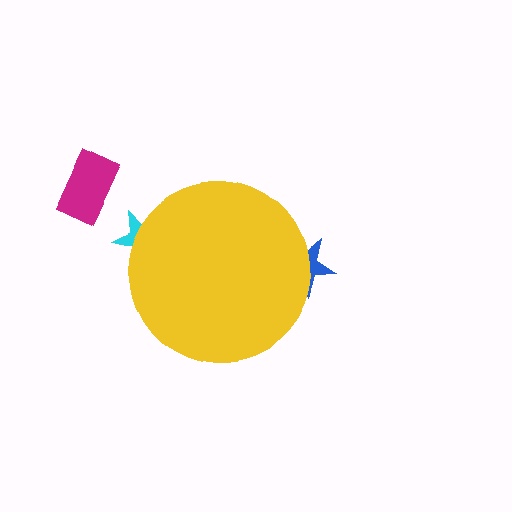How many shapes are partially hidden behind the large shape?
2 shapes are partially hidden.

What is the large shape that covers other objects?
A yellow circle.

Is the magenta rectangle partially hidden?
No, the magenta rectangle is fully visible.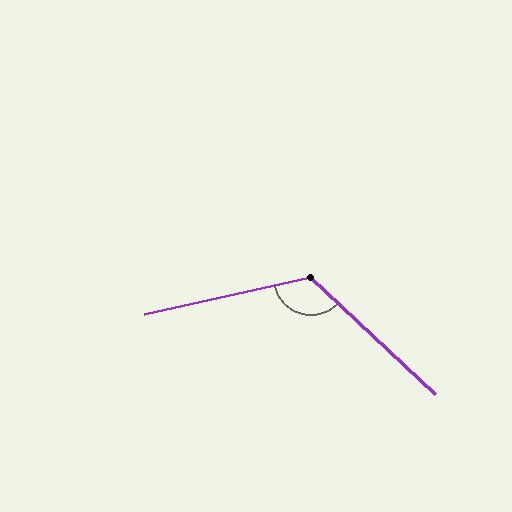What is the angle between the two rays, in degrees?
Approximately 124 degrees.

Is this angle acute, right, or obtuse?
It is obtuse.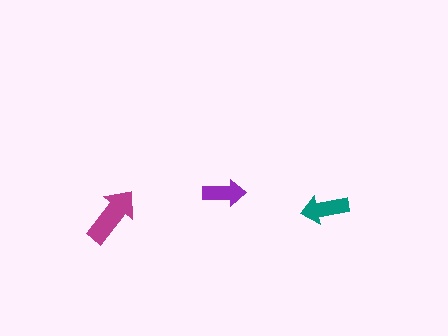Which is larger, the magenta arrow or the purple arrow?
The magenta one.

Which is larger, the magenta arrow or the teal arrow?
The magenta one.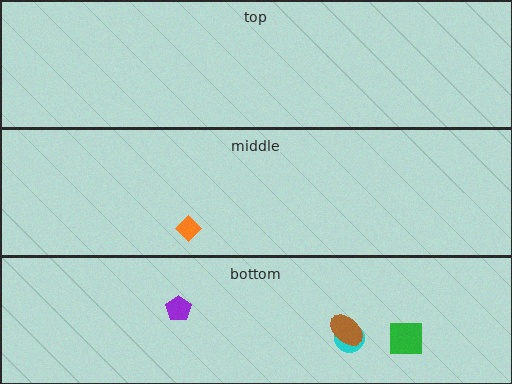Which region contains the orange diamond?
The middle region.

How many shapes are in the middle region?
1.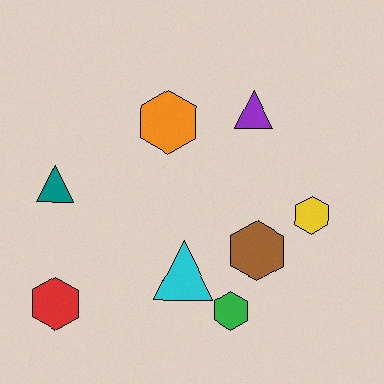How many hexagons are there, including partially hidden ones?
There are 5 hexagons.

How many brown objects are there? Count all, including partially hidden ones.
There is 1 brown object.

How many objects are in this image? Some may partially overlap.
There are 8 objects.